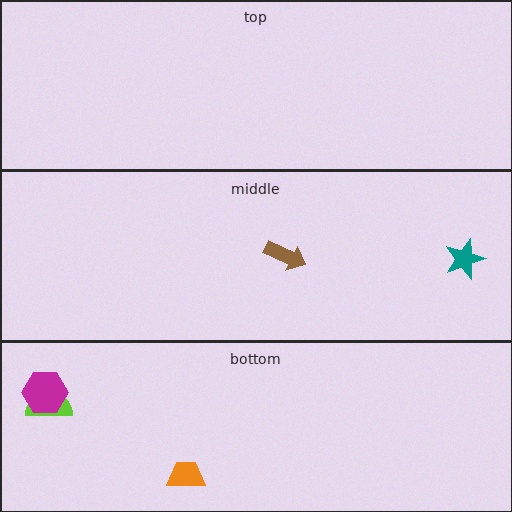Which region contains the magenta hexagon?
The bottom region.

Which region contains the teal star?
The middle region.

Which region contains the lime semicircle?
The bottom region.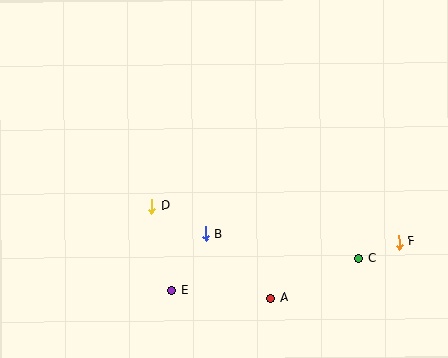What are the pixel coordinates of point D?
Point D is at (152, 206).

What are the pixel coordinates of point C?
Point C is at (359, 258).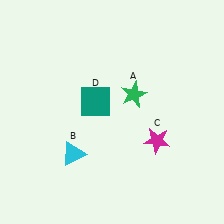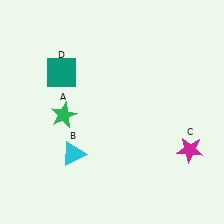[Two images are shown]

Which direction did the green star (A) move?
The green star (A) moved left.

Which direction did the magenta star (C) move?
The magenta star (C) moved right.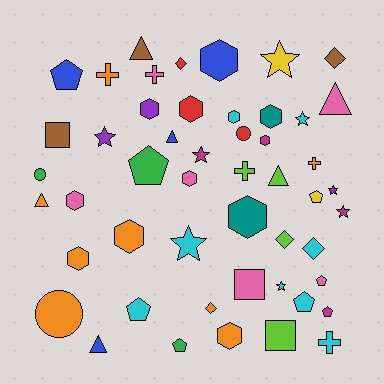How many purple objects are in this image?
There are 3 purple objects.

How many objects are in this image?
There are 50 objects.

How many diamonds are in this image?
There are 5 diamonds.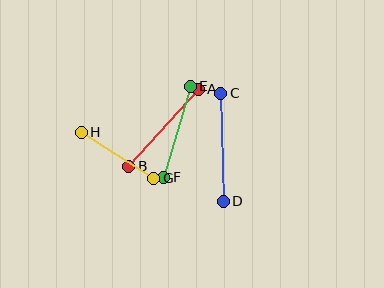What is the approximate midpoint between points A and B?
The midpoint is at approximately (163, 128) pixels.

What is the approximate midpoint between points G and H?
The midpoint is at approximately (118, 155) pixels.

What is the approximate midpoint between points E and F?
The midpoint is at approximately (177, 132) pixels.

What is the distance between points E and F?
The distance is approximately 95 pixels.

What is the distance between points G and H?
The distance is approximately 86 pixels.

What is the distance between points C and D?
The distance is approximately 108 pixels.